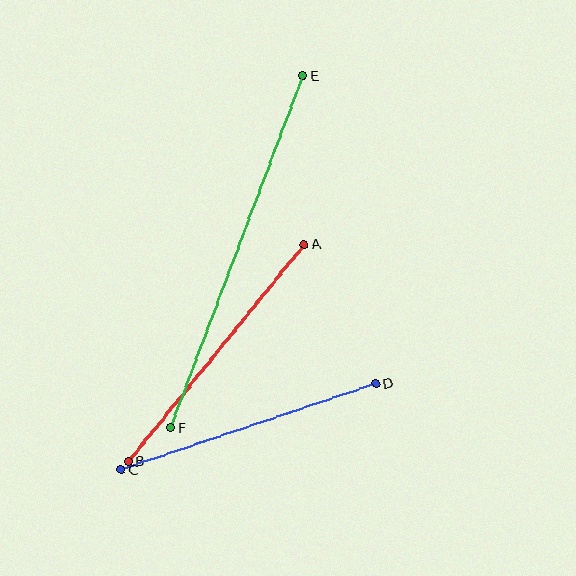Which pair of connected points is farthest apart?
Points E and F are farthest apart.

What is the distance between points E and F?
The distance is approximately 376 pixels.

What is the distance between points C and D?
The distance is approximately 269 pixels.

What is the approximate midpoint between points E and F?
The midpoint is at approximately (237, 252) pixels.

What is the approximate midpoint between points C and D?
The midpoint is at approximately (249, 427) pixels.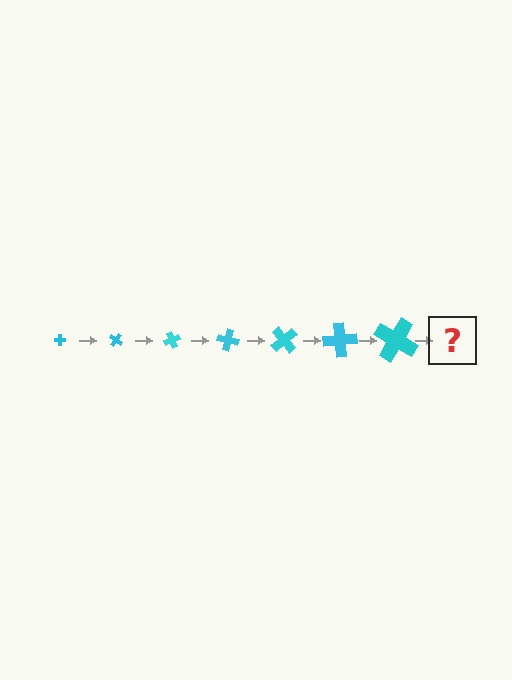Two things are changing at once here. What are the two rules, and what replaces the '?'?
The two rules are that the cross grows larger each step and it rotates 35 degrees each step. The '?' should be a cross, larger than the previous one and rotated 245 degrees from the start.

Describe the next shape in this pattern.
It should be a cross, larger than the previous one and rotated 245 degrees from the start.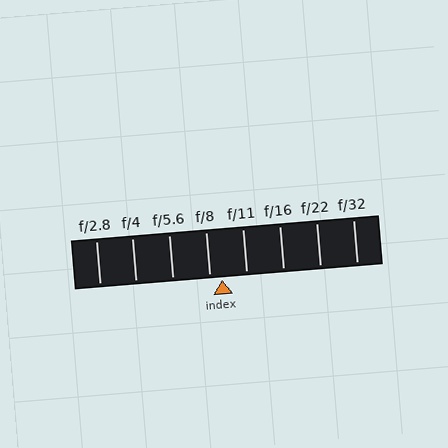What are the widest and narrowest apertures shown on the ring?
The widest aperture shown is f/2.8 and the narrowest is f/32.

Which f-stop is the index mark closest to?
The index mark is closest to f/8.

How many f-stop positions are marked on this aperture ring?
There are 8 f-stop positions marked.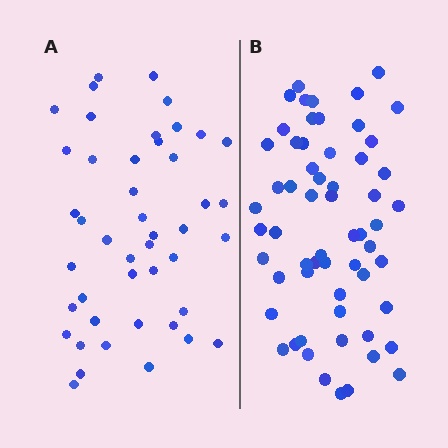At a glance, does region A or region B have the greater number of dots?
Region B (the right region) has more dots.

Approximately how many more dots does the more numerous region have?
Region B has approximately 15 more dots than region A.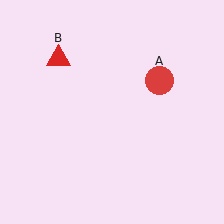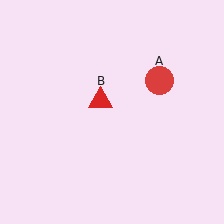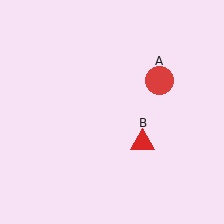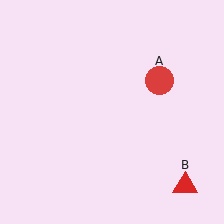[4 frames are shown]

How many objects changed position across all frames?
1 object changed position: red triangle (object B).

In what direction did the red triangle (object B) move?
The red triangle (object B) moved down and to the right.